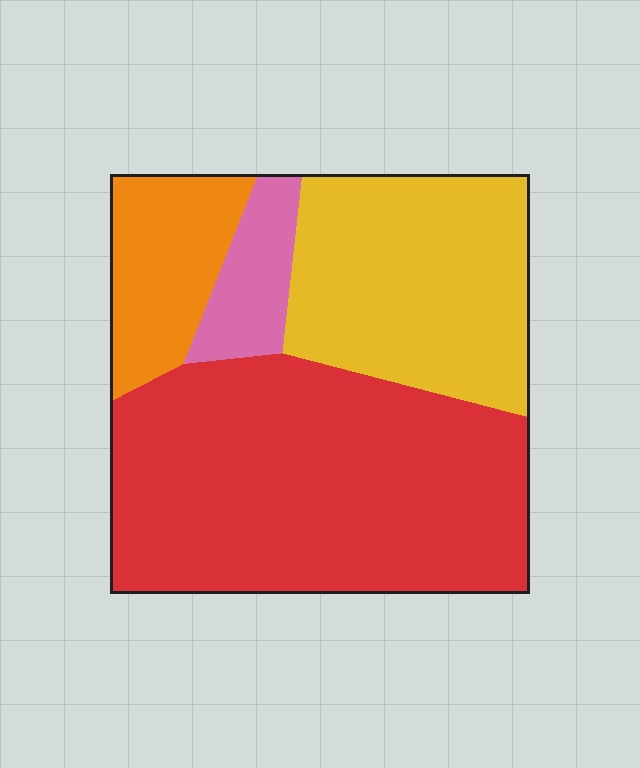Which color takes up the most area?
Red, at roughly 50%.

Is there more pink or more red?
Red.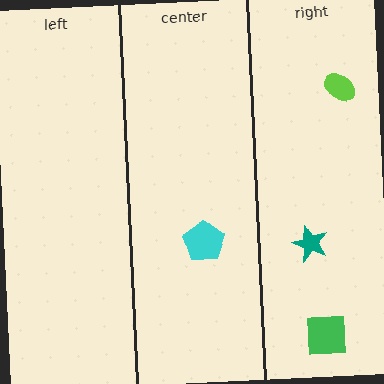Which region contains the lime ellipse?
The right region.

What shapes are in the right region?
The green square, the lime ellipse, the teal star.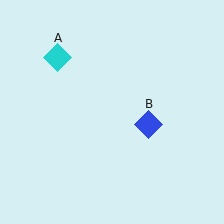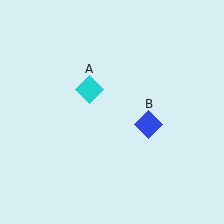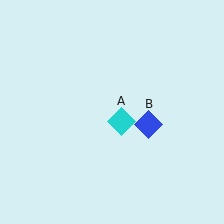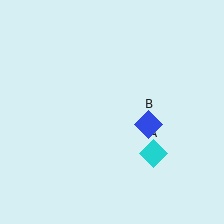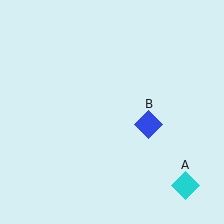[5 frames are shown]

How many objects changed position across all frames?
1 object changed position: cyan diamond (object A).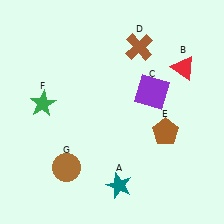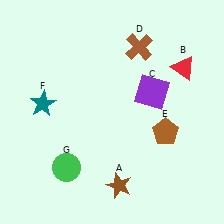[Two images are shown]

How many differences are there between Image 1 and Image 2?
There are 3 differences between the two images.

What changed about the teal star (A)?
In Image 1, A is teal. In Image 2, it changed to brown.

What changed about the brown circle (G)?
In Image 1, G is brown. In Image 2, it changed to green.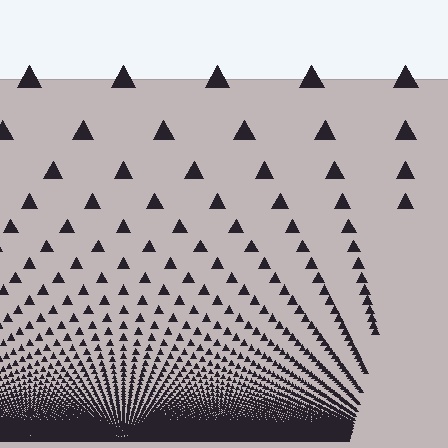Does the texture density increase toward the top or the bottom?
Density increases toward the bottom.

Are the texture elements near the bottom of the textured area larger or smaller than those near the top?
Smaller. The gradient is inverted — elements near the bottom are smaller and denser.